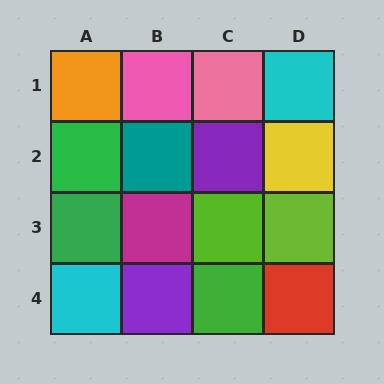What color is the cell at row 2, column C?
Purple.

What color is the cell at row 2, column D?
Yellow.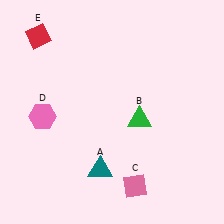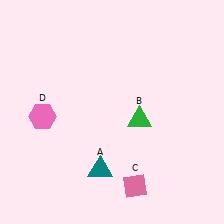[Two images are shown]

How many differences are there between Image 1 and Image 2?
There is 1 difference between the two images.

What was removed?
The red diamond (E) was removed in Image 2.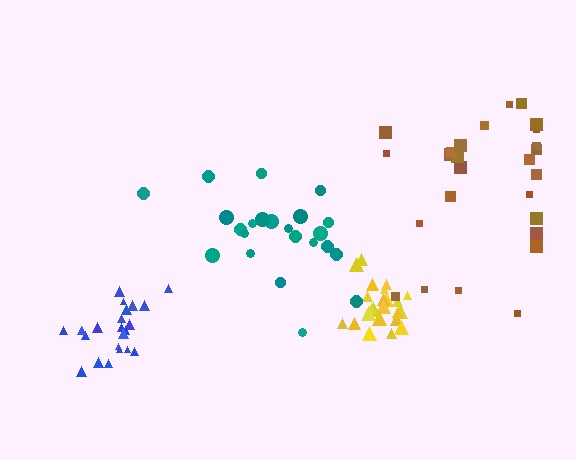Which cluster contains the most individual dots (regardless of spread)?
Brown (27).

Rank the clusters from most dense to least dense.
yellow, blue, teal, brown.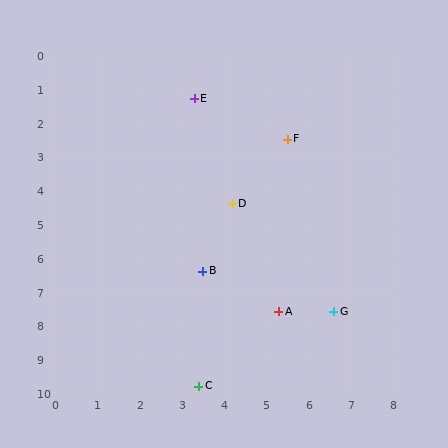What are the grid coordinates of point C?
Point C is at approximately (3.4, 9.8).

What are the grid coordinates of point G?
Point G is at approximately (6.6, 7.6).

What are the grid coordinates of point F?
Point F is at approximately (5.5, 2.5).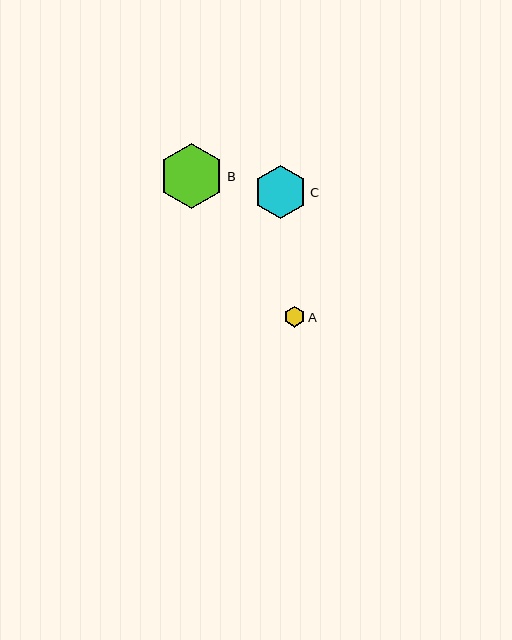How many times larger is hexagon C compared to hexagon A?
Hexagon C is approximately 2.5 times the size of hexagon A.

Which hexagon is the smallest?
Hexagon A is the smallest with a size of approximately 21 pixels.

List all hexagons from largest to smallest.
From largest to smallest: B, C, A.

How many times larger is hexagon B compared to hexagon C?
Hexagon B is approximately 1.2 times the size of hexagon C.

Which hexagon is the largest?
Hexagon B is the largest with a size of approximately 65 pixels.